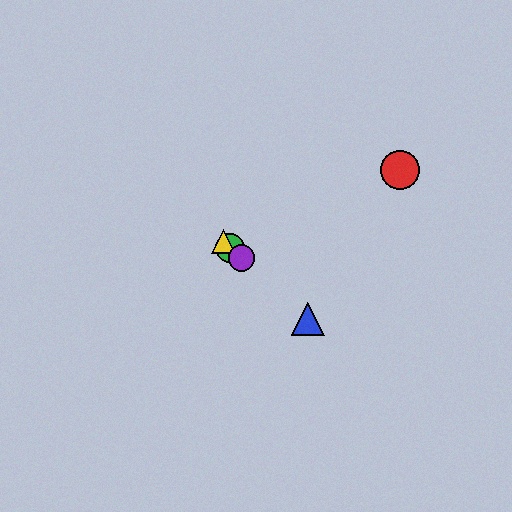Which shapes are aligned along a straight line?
The blue triangle, the green circle, the yellow triangle, the purple circle are aligned along a straight line.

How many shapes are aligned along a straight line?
4 shapes (the blue triangle, the green circle, the yellow triangle, the purple circle) are aligned along a straight line.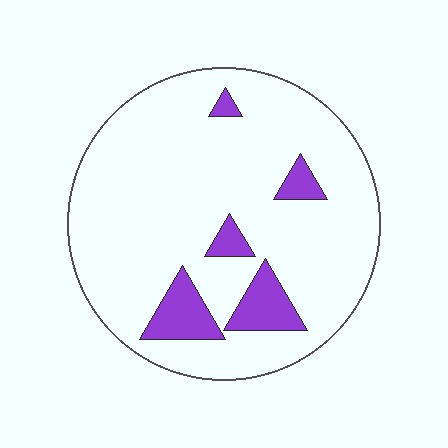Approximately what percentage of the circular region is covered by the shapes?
Approximately 10%.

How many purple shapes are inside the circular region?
5.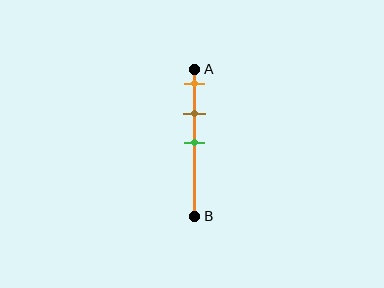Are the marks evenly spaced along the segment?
Yes, the marks are approximately evenly spaced.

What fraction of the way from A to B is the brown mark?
The brown mark is approximately 30% (0.3) of the way from A to B.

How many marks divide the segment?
There are 3 marks dividing the segment.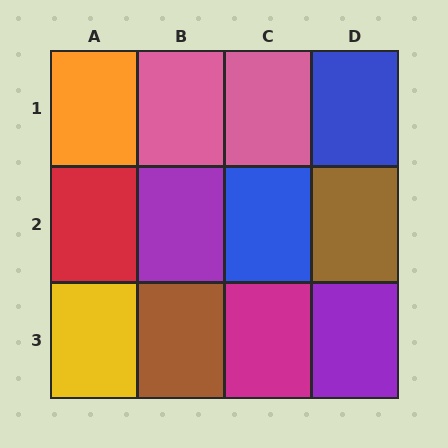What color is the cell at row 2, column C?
Blue.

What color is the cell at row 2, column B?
Purple.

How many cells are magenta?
1 cell is magenta.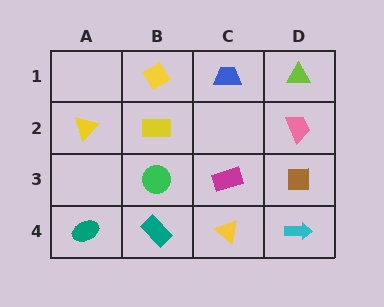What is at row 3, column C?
A magenta rectangle.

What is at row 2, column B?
A yellow rectangle.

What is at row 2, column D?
A pink trapezoid.